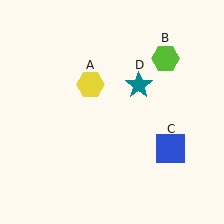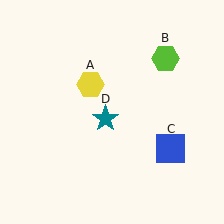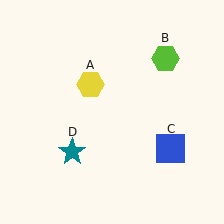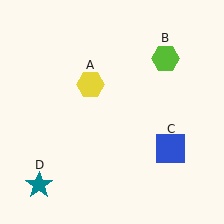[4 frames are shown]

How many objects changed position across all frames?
1 object changed position: teal star (object D).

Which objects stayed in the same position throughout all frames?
Yellow hexagon (object A) and lime hexagon (object B) and blue square (object C) remained stationary.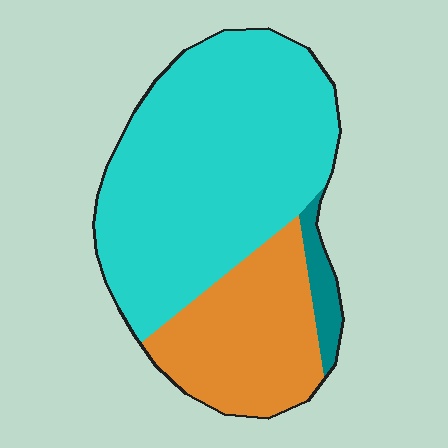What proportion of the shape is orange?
Orange takes up about one quarter (1/4) of the shape.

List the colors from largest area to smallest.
From largest to smallest: cyan, orange, teal.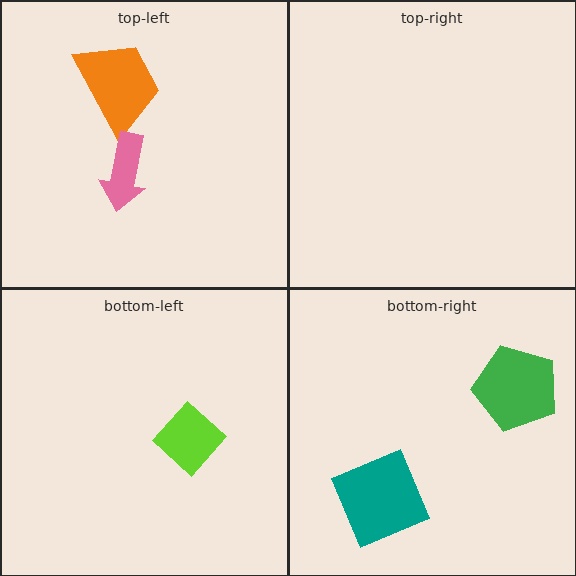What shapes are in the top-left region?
The orange trapezoid, the pink arrow.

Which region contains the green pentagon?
The bottom-right region.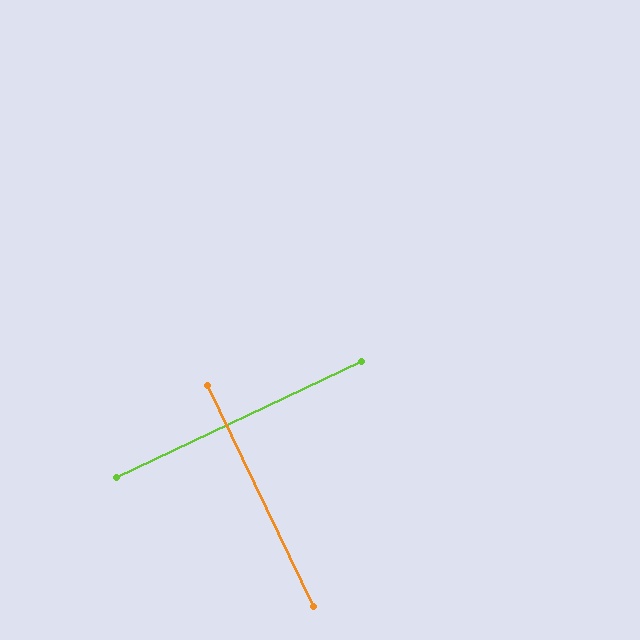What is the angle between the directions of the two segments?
Approximately 90 degrees.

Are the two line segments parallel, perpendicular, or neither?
Perpendicular — they meet at approximately 90°.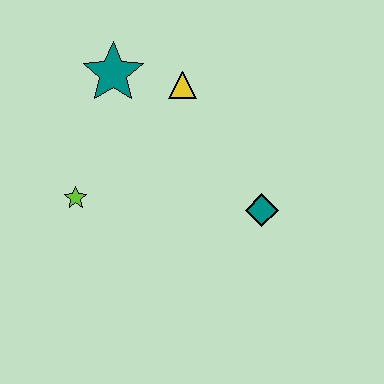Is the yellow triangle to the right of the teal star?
Yes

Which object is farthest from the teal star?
The teal diamond is farthest from the teal star.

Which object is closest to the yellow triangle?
The teal star is closest to the yellow triangle.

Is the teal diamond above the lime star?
No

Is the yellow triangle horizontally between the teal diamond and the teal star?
Yes